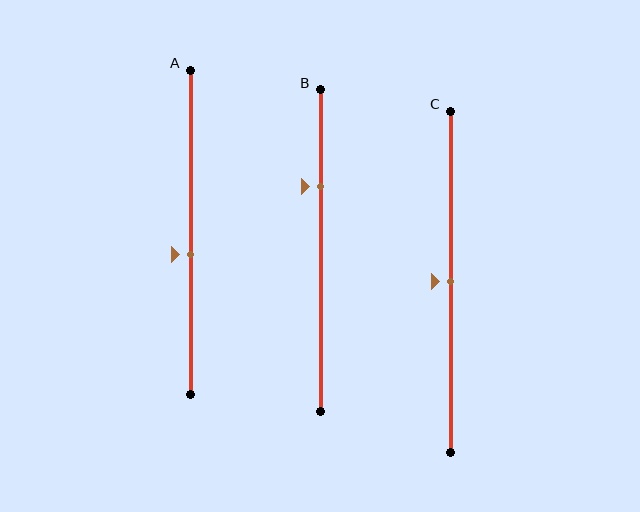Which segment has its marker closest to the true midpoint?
Segment C has its marker closest to the true midpoint.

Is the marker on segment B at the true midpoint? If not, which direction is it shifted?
No, the marker on segment B is shifted upward by about 20% of the segment length.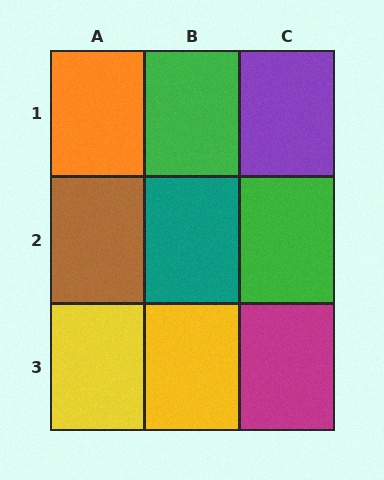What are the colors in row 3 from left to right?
Yellow, yellow, magenta.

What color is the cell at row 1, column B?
Green.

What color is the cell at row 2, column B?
Teal.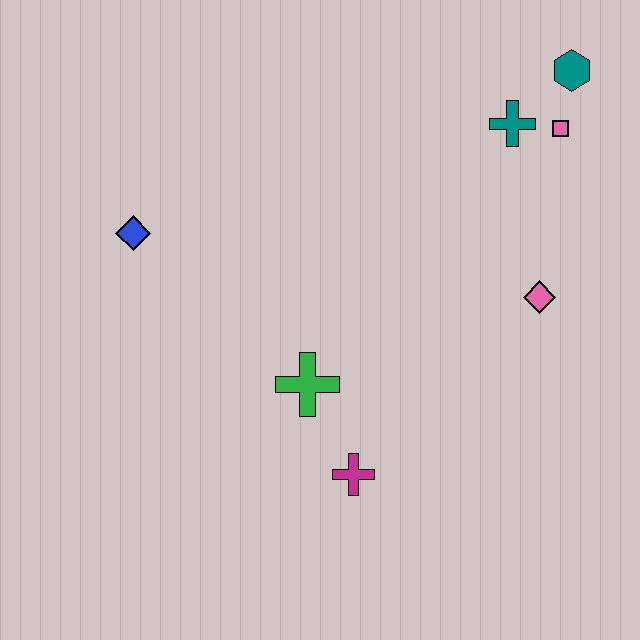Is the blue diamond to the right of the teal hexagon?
No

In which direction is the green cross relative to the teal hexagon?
The green cross is below the teal hexagon.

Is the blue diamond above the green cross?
Yes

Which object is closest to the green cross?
The magenta cross is closest to the green cross.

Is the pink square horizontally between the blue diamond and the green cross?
No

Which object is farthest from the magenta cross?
The teal hexagon is farthest from the magenta cross.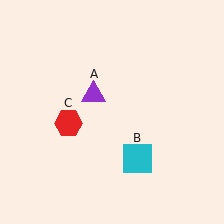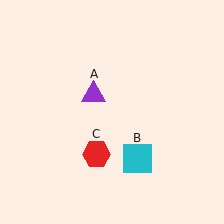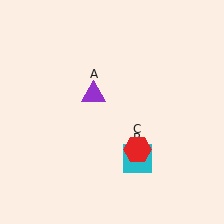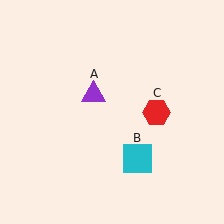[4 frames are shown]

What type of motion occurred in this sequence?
The red hexagon (object C) rotated counterclockwise around the center of the scene.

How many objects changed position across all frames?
1 object changed position: red hexagon (object C).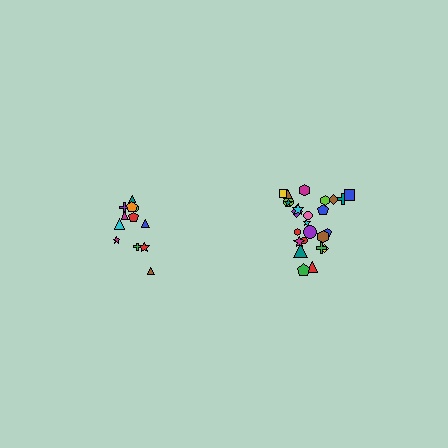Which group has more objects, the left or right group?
The right group.